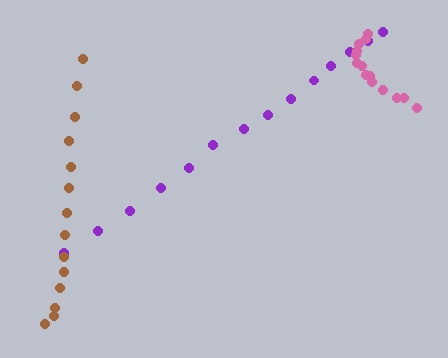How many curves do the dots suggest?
There are 3 distinct paths.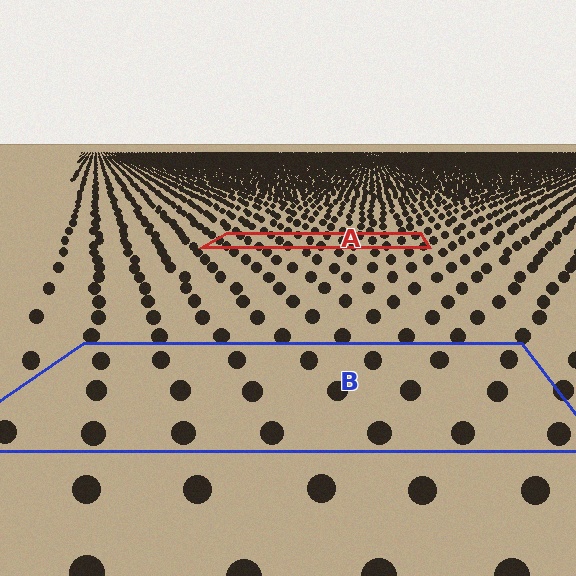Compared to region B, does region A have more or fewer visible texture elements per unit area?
Region A has more texture elements per unit area — they are packed more densely because it is farther away.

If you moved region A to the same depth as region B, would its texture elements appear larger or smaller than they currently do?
They would appear larger. At a closer depth, the same texture elements are projected at a bigger on-screen size.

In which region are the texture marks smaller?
The texture marks are smaller in region A, because it is farther away.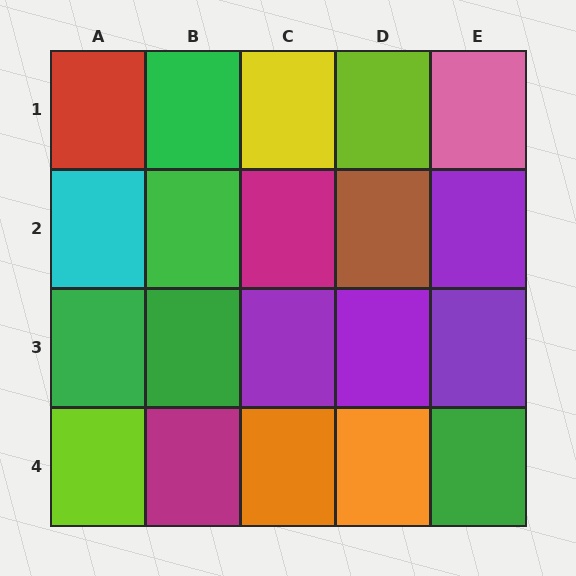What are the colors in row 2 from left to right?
Cyan, green, magenta, brown, purple.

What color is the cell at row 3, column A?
Green.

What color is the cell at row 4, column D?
Orange.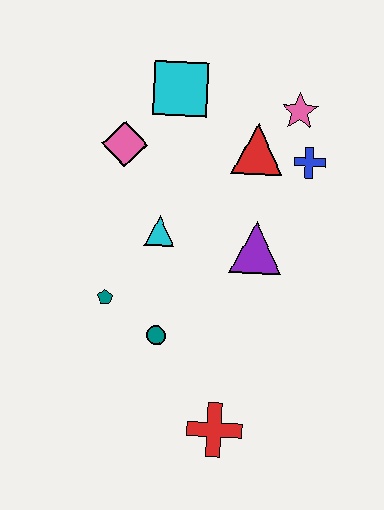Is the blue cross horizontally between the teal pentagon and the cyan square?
No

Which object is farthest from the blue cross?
The red cross is farthest from the blue cross.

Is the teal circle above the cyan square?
No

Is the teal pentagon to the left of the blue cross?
Yes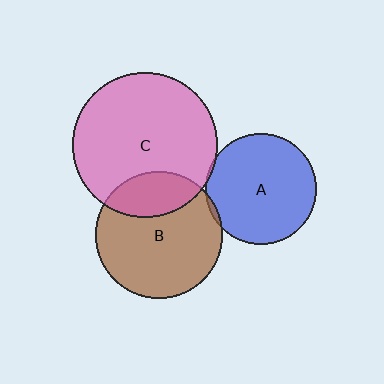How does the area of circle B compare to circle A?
Approximately 1.3 times.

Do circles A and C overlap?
Yes.